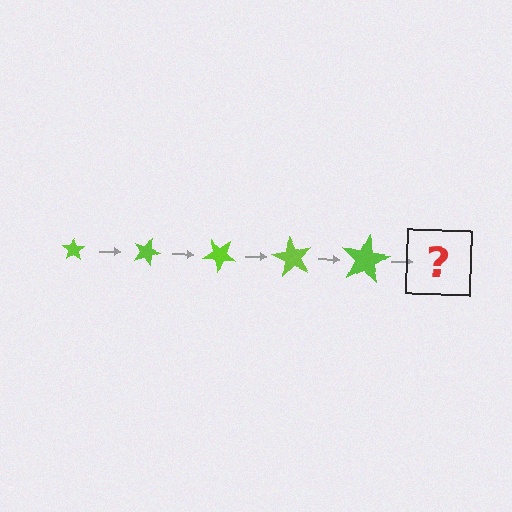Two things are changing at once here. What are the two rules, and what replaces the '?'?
The two rules are that the star grows larger each step and it rotates 20 degrees each step. The '?' should be a star, larger than the previous one and rotated 100 degrees from the start.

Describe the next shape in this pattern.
It should be a star, larger than the previous one and rotated 100 degrees from the start.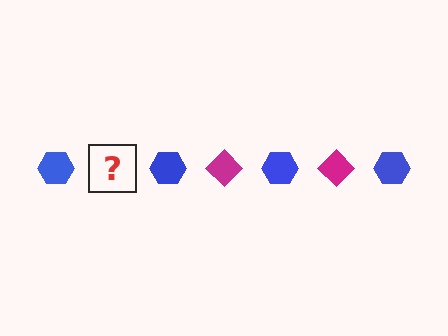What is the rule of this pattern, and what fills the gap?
The rule is that the pattern alternates between blue hexagon and magenta diamond. The gap should be filled with a magenta diamond.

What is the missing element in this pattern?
The missing element is a magenta diamond.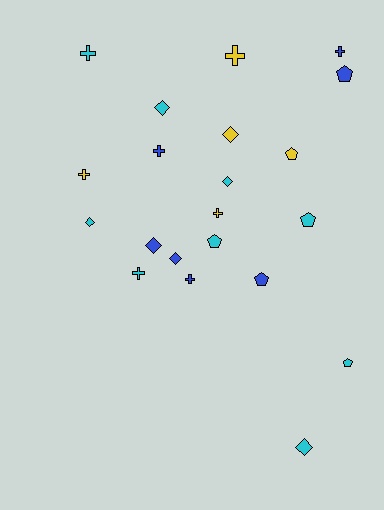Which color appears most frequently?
Cyan, with 9 objects.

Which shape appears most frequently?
Cross, with 8 objects.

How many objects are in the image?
There are 21 objects.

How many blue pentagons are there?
There are 2 blue pentagons.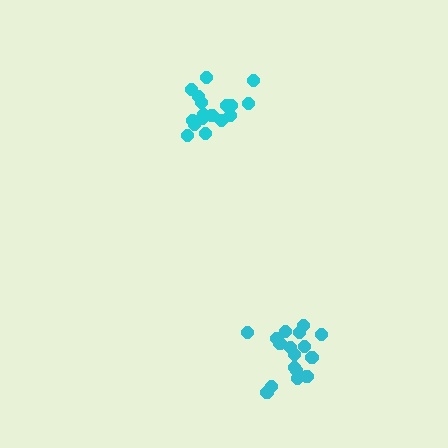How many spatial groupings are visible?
There are 2 spatial groupings.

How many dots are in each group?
Group 1: 17 dots, Group 2: 17 dots (34 total).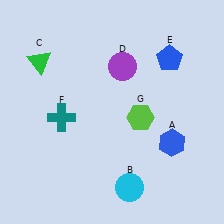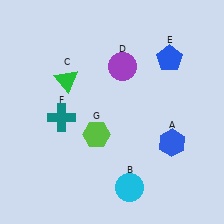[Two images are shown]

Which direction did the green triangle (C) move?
The green triangle (C) moved right.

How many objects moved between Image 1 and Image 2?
2 objects moved between the two images.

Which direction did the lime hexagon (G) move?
The lime hexagon (G) moved left.